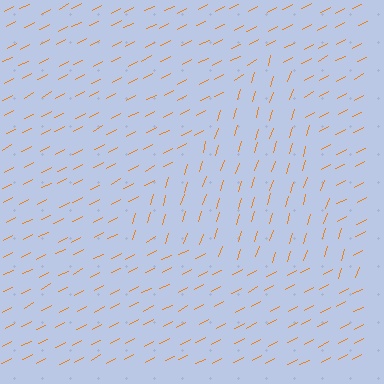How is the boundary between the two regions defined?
The boundary is defined purely by a change in line orientation (approximately 45 degrees difference). All lines are the same color and thickness.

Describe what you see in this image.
The image is filled with small orange line segments. A triangle region in the image has lines oriented differently from the surrounding lines, creating a visible texture boundary.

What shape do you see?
I see a triangle.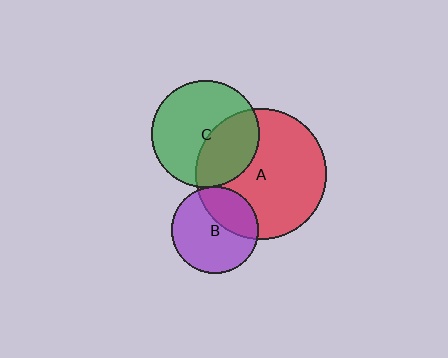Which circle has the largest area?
Circle A (red).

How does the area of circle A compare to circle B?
Approximately 2.3 times.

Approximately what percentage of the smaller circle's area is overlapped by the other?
Approximately 5%.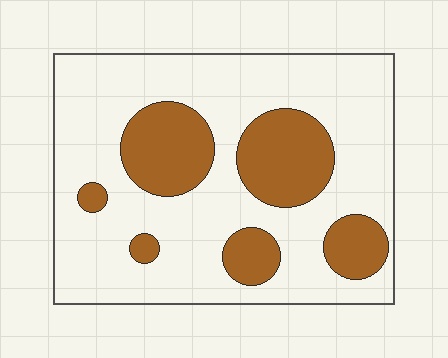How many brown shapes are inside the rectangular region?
6.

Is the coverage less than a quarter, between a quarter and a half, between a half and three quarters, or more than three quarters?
Between a quarter and a half.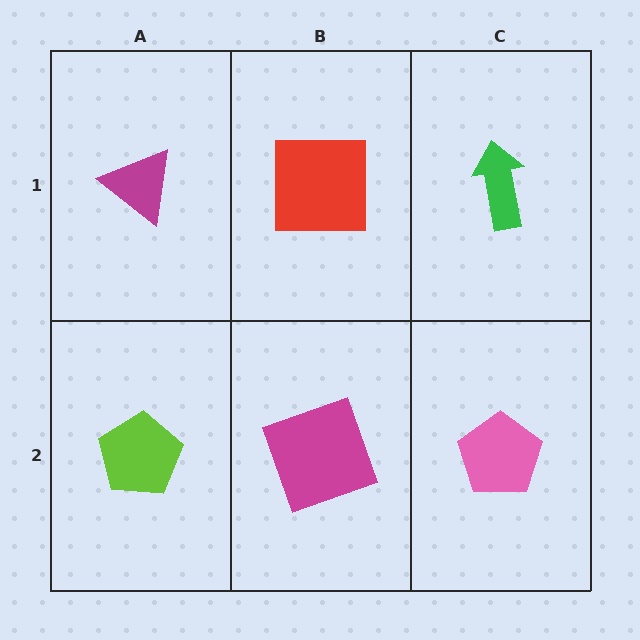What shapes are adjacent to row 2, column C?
A green arrow (row 1, column C), a magenta square (row 2, column B).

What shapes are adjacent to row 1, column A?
A lime pentagon (row 2, column A), a red square (row 1, column B).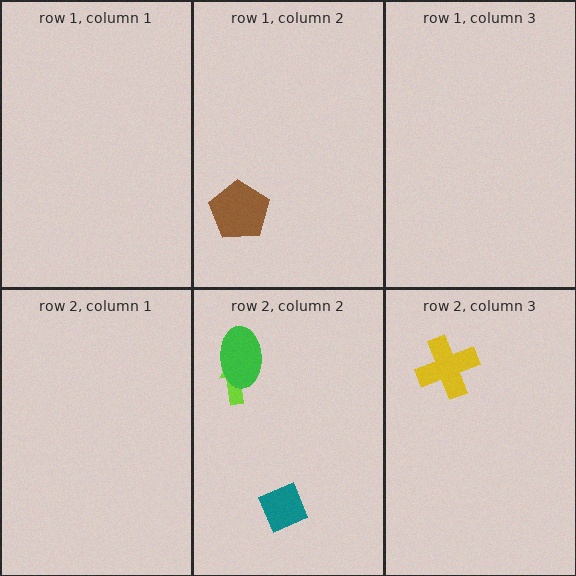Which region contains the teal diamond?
The row 2, column 2 region.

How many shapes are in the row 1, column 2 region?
1.